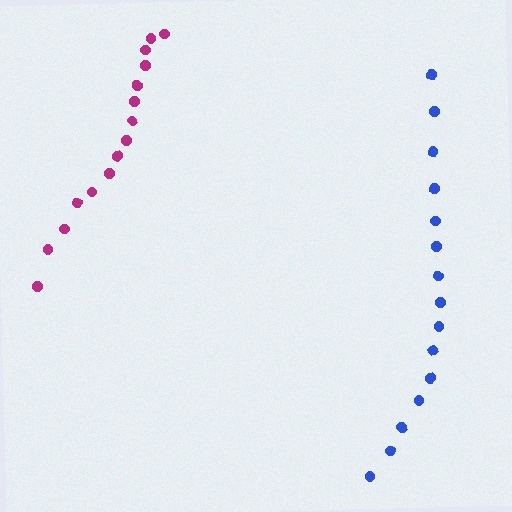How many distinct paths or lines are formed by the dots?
There are 2 distinct paths.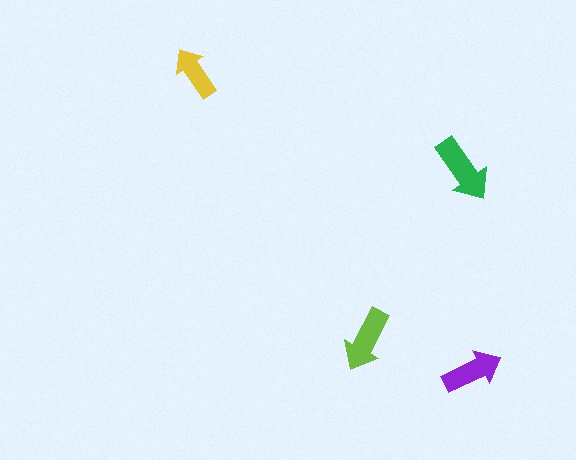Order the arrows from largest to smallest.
the green one, the lime one, the purple one, the yellow one.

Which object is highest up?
The yellow arrow is topmost.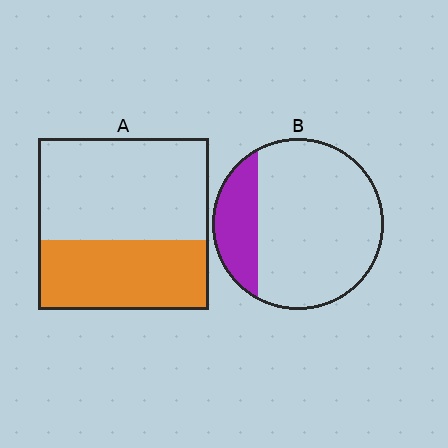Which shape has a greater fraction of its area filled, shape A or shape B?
Shape A.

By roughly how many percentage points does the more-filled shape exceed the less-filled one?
By roughly 20 percentage points (A over B).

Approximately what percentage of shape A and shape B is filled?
A is approximately 40% and B is approximately 20%.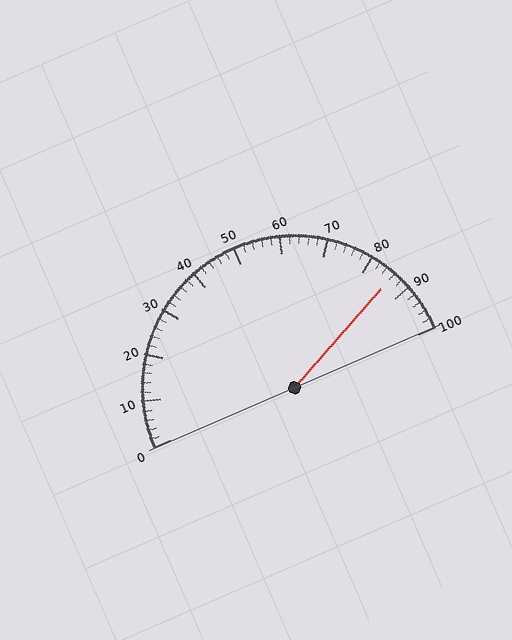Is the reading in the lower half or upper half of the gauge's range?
The reading is in the upper half of the range (0 to 100).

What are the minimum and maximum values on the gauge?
The gauge ranges from 0 to 100.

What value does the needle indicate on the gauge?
The needle indicates approximately 86.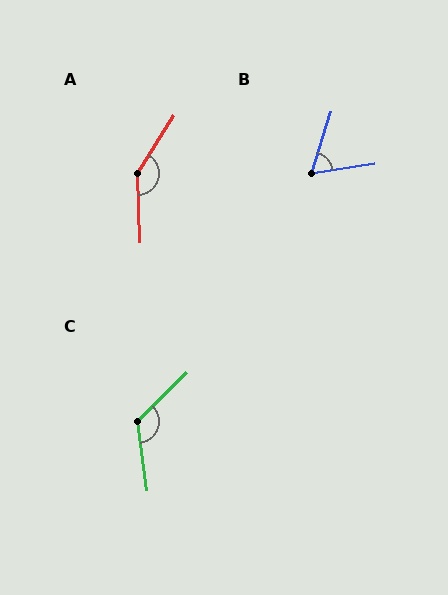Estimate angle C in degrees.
Approximately 126 degrees.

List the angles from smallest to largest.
B (64°), C (126°), A (146°).